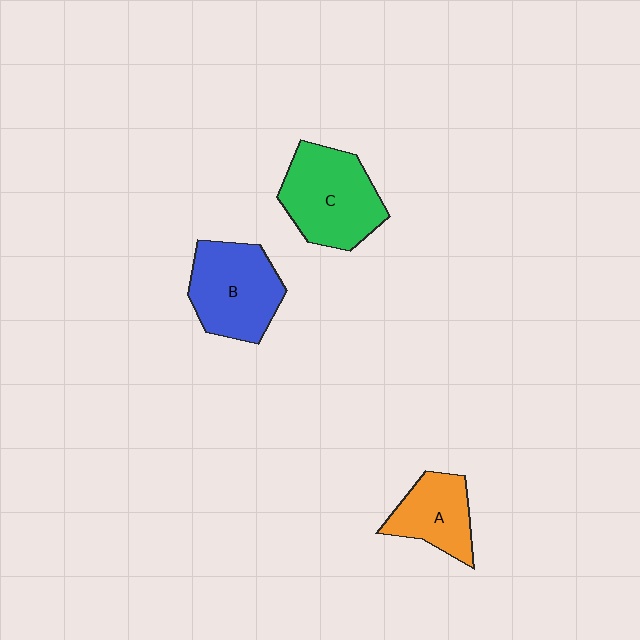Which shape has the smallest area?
Shape A (orange).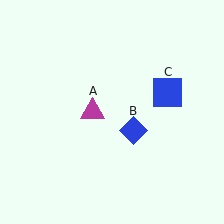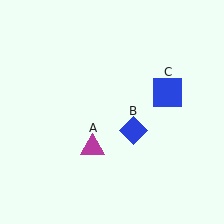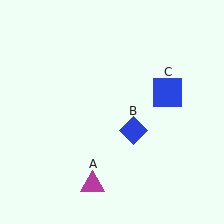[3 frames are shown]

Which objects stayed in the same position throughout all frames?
Blue diamond (object B) and blue square (object C) remained stationary.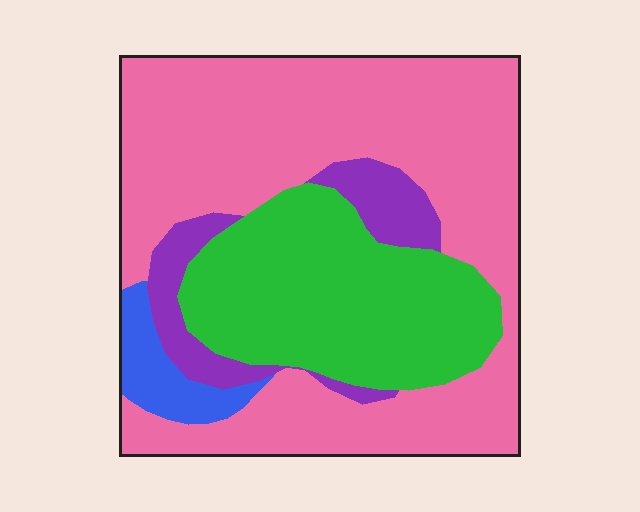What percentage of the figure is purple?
Purple takes up about one tenth (1/10) of the figure.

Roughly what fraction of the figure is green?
Green takes up between a quarter and a half of the figure.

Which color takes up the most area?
Pink, at roughly 55%.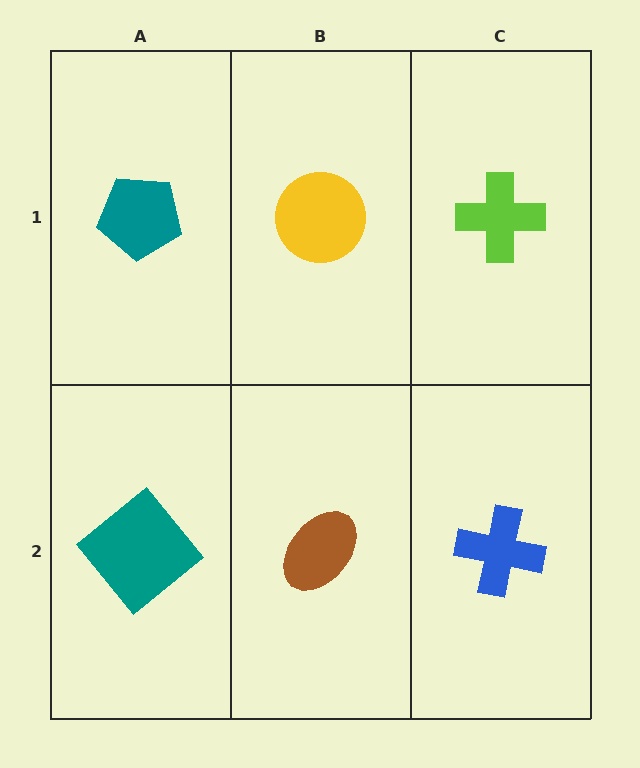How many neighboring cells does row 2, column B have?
3.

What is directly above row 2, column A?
A teal pentagon.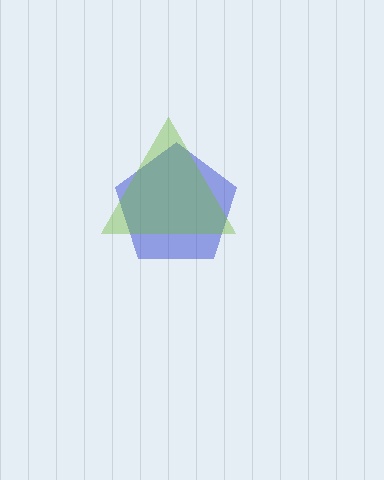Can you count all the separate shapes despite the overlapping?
Yes, there are 2 separate shapes.